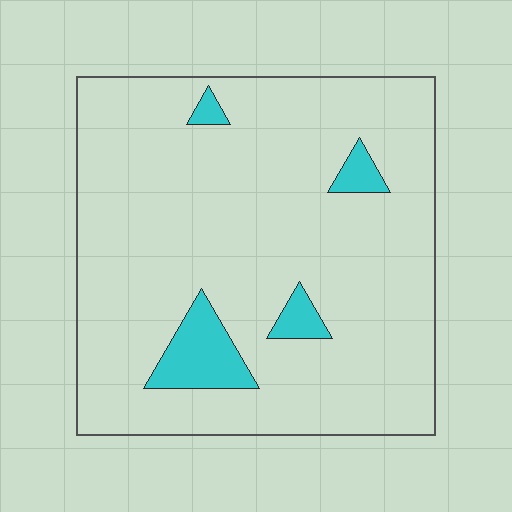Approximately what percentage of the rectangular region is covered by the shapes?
Approximately 10%.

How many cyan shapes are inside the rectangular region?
4.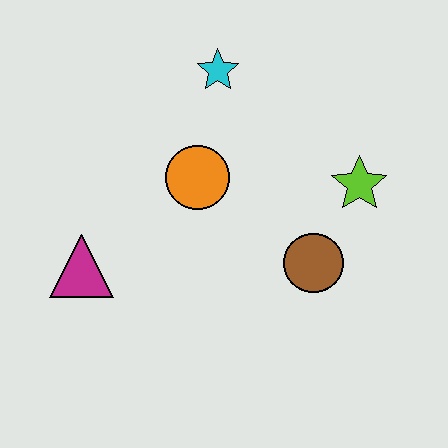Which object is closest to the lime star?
The brown circle is closest to the lime star.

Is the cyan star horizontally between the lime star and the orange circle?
Yes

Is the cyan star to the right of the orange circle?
Yes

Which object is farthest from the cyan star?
The magenta triangle is farthest from the cyan star.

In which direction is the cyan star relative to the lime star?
The cyan star is to the left of the lime star.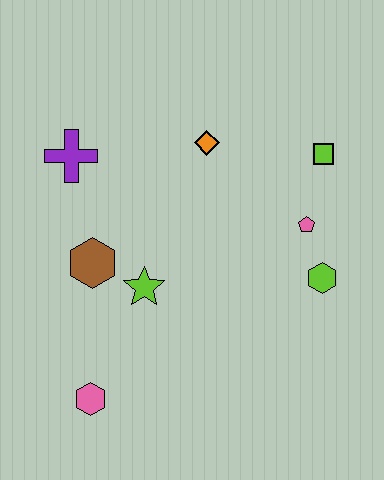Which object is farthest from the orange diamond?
The pink hexagon is farthest from the orange diamond.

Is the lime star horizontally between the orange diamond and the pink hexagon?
Yes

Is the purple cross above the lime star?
Yes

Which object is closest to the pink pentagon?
The lime hexagon is closest to the pink pentagon.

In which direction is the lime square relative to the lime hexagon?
The lime square is above the lime hexagon.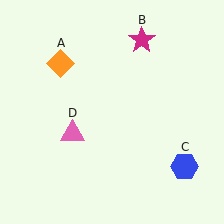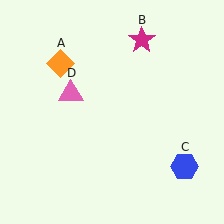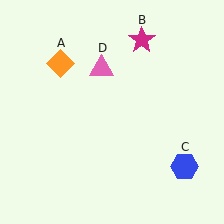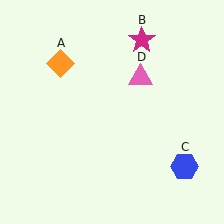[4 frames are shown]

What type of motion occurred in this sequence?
The pink triangle (object D) rotated clockwise around the center of the scene.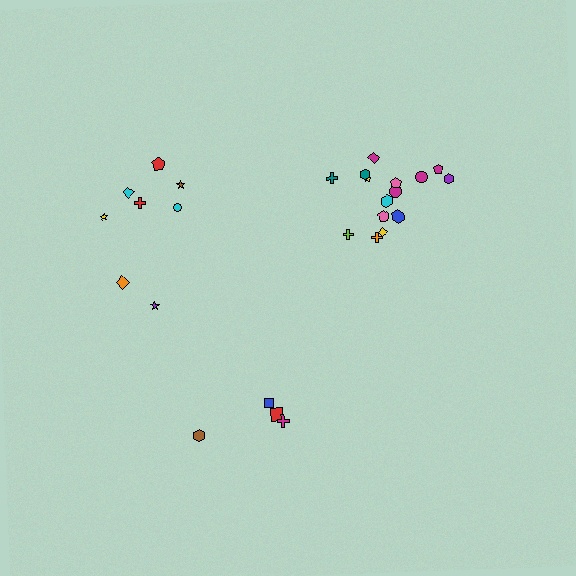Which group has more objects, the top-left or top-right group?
The top-right group.